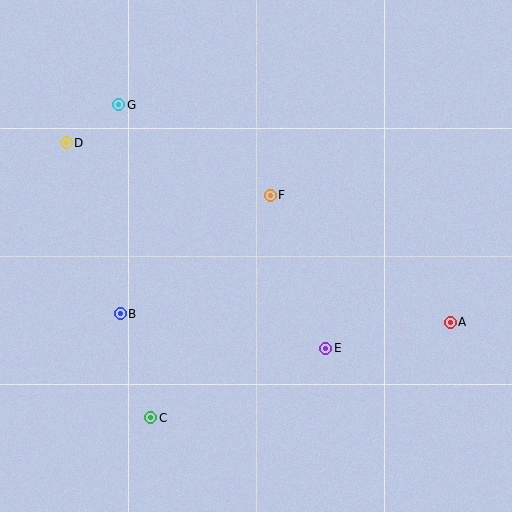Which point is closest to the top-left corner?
Point D is closest to the top-left corner.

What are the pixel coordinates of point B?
Point B is at (120, 314).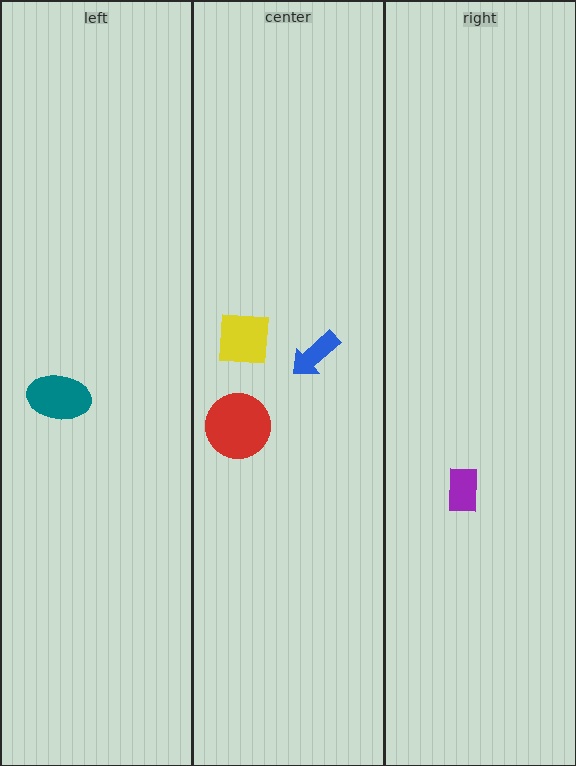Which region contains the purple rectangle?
The right region.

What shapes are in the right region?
The purple rectangle.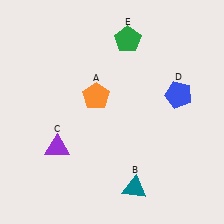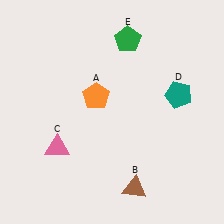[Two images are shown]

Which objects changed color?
B changed from teal to brown. C changed from purple to pink. D changed from blue to teal.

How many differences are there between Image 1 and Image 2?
There are 3 differences between the two images.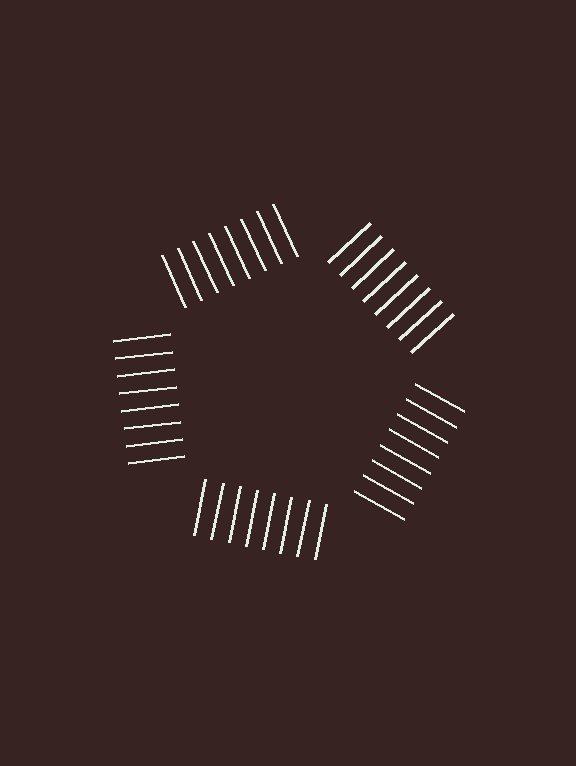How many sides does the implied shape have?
5 sides — the line-ends trace a pentagon.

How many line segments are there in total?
40 — 8 along each of the 5 edges.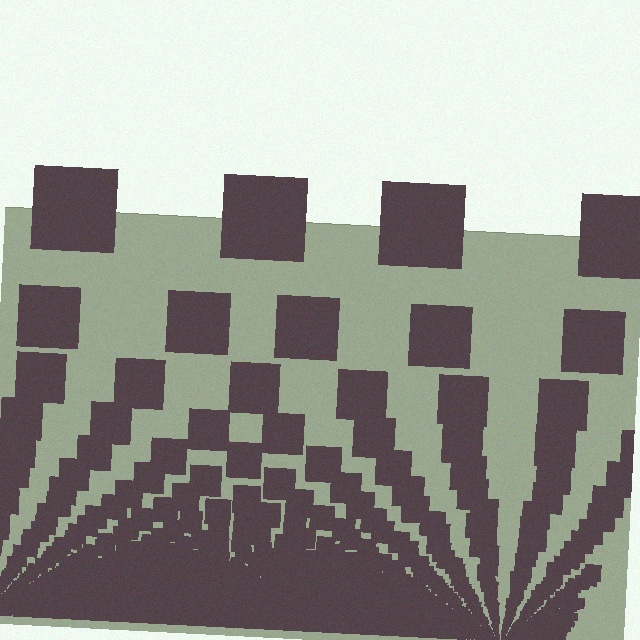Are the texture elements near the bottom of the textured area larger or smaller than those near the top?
Smaller. The gradient is inverted — elements near the bottom are smaller and denser.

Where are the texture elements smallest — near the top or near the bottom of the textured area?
Near the bottom.